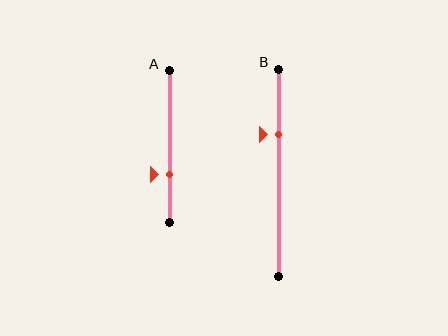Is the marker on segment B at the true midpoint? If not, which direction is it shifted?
No, the marker on segment B is shifted upward by about 19% of the segment length.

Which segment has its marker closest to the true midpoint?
Segment A has its marker closest to the true midpoint.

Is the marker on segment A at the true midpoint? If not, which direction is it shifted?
No, the marker on segment A is shifted downward by about 18% of the segment length.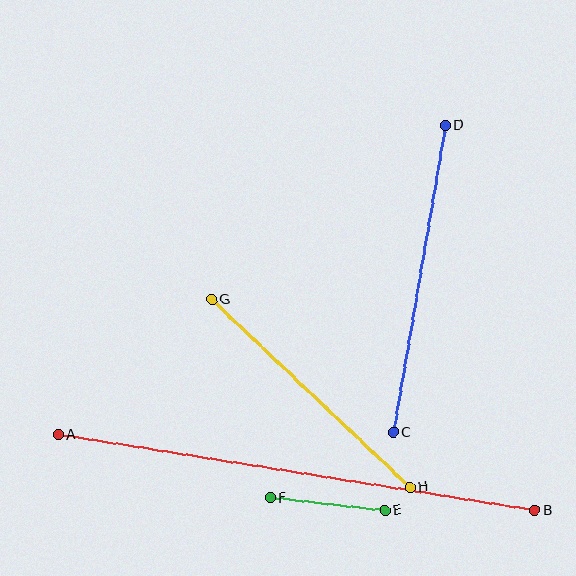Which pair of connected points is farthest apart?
Points A and B are farthest apart.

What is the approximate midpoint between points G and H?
The midpoint is at approximately (311, 393) pixels.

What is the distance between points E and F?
The distance is approximately 115 pixels.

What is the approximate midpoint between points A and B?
The midpoint is at approximately (297, 473) pixels.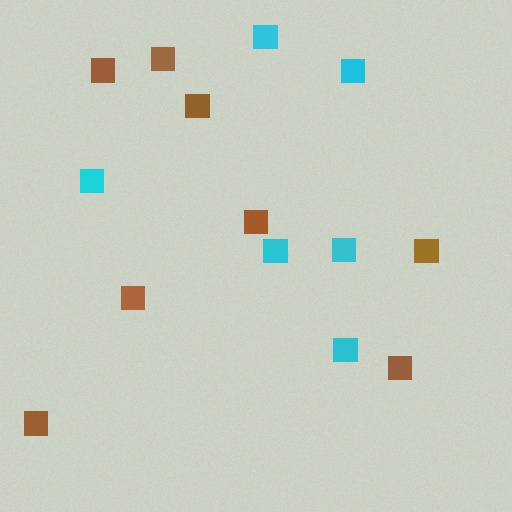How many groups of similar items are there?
There are 2 groups: one group of cyan squares (6) and one group of brown squares (8).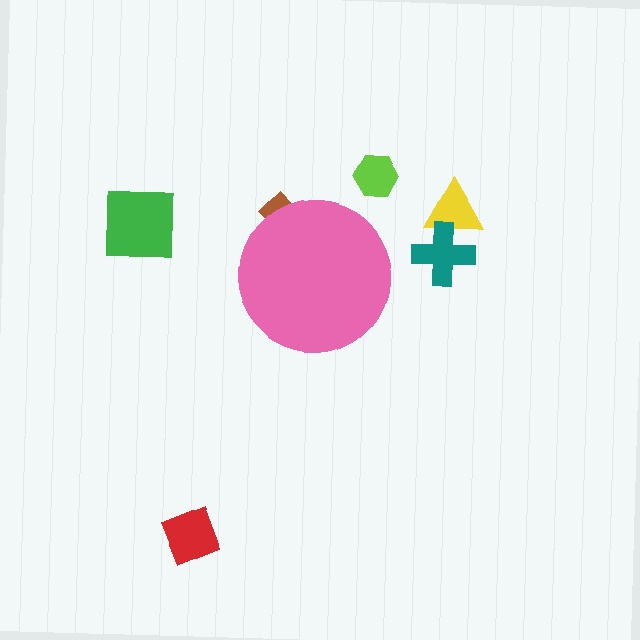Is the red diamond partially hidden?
No, the red diamond is fully visible.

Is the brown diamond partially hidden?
Yes, the brown diamond is partially hidden behind the pink circle.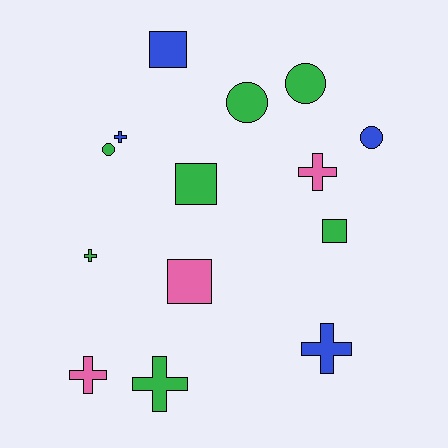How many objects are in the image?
There are 14 objects.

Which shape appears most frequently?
Cross, with 6 objects.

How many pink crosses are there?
There are 2 pink crosses.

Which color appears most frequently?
Green, with 7 objects.